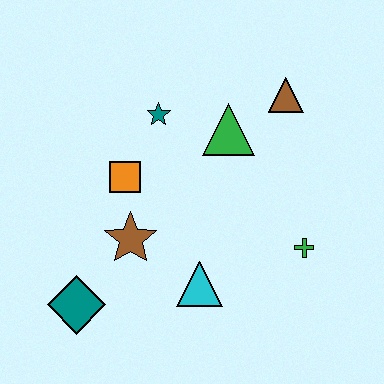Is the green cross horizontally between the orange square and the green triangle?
No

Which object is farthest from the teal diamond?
The brown triangle is farthest from the teal diamond.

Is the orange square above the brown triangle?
No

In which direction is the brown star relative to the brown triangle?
The brown star is to the left of the brown triangle.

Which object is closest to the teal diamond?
The brown star is closest to the teal diamond.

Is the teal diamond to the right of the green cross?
No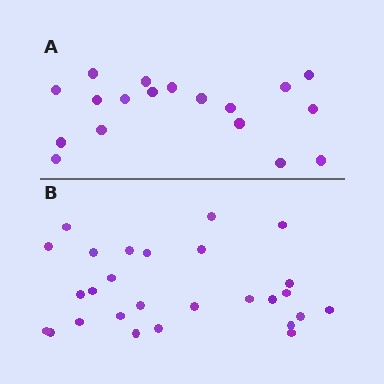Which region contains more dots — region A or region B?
Region B (the bottom region) has more dots.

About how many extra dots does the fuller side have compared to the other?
Region B has roughly 8 or so more dots than region A.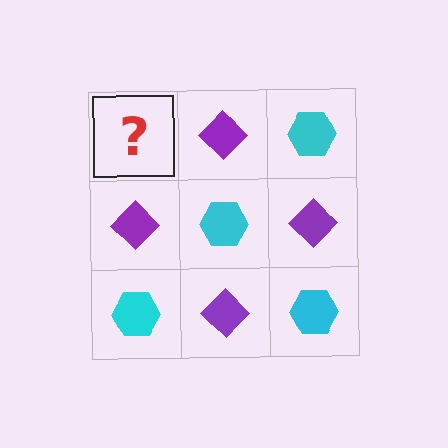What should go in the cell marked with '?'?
The missing cell should contain a cyan hexagon.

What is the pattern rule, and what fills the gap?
The rule is that it alternates cyan hexagon and purple diamond in a checkerboard pattern. The gap should be filled with a cyan hexagon.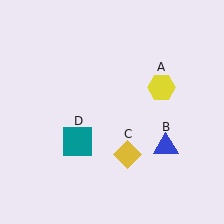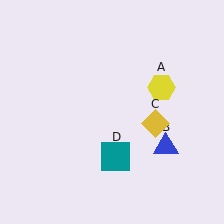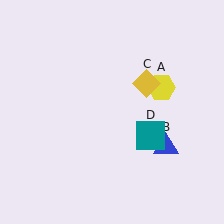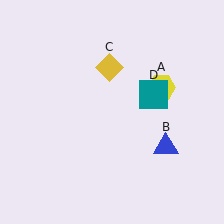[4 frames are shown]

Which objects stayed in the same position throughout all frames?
Yellow hexagon (object A) and blue triangle (object B) remained stationary.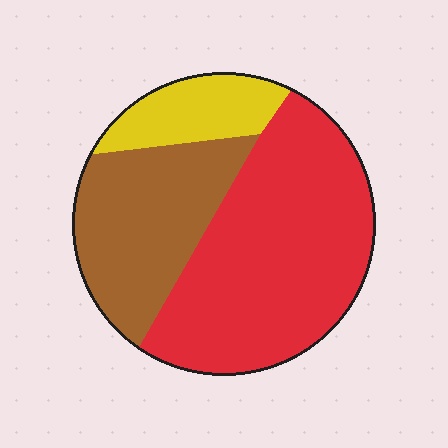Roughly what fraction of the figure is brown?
Brown takes up between a quarter and a half of the figure.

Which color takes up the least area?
Yellow, at roughly 15%.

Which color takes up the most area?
Red, at roughly 55%.